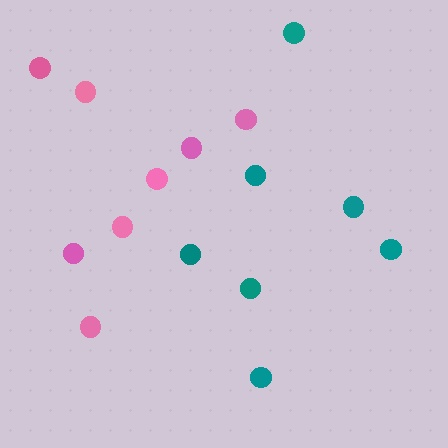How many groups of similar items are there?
There are 2 groups: one group of pink circles (8) and one group of teal circles (7).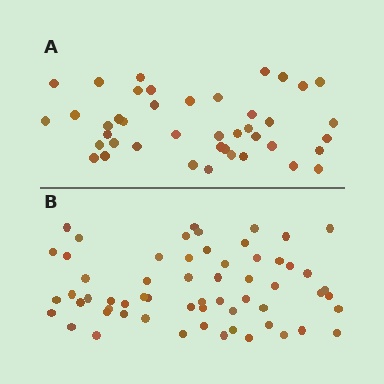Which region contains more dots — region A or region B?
Region B (the bottom region) has more dots.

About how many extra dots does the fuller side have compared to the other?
Region B has approximately 20 more dots than region A.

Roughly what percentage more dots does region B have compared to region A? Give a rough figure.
About 45% more.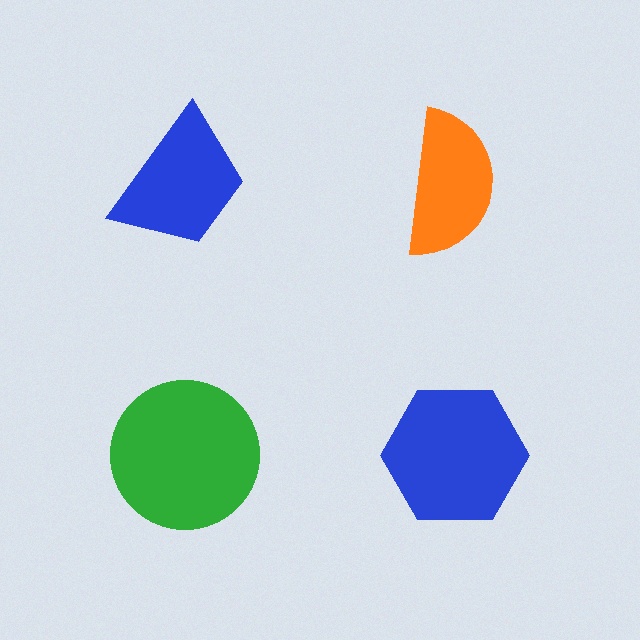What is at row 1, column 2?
An orange semicircle.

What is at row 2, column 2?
A blue hexagon.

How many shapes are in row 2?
2 shapes.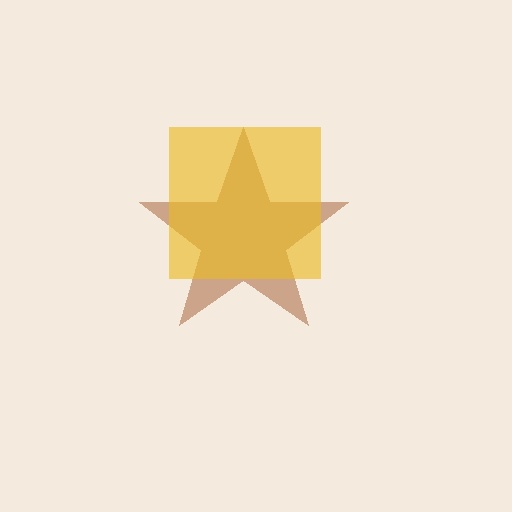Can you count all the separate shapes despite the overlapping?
Yes, there are 2 separate shapes.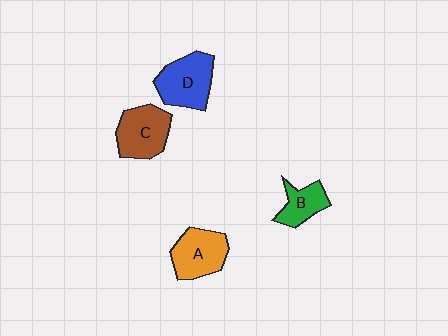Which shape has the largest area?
Shape D (blue).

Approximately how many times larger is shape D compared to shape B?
Approximately 1.6 times.